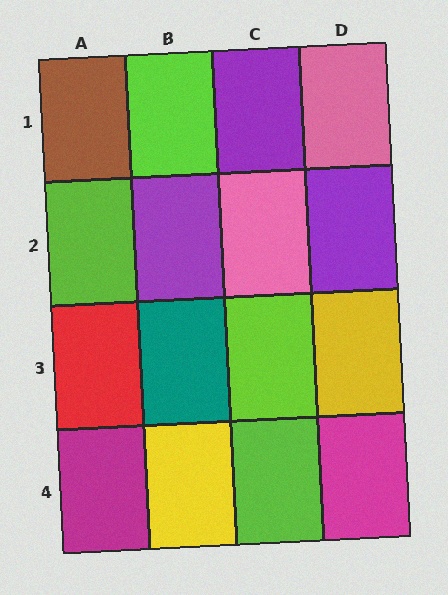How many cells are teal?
1 cell is teal.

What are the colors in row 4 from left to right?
Magenta, yellow, lime, magenta.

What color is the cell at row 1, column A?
Brown.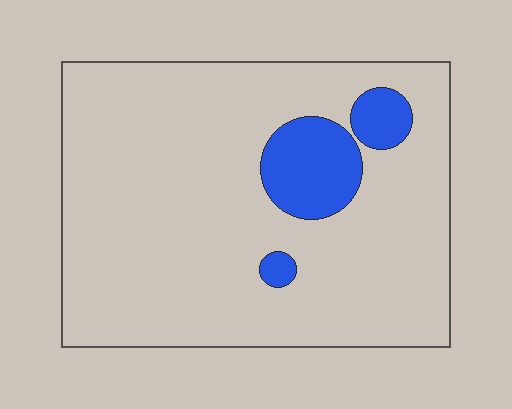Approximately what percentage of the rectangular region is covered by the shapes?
Approximately 10%.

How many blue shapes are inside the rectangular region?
3.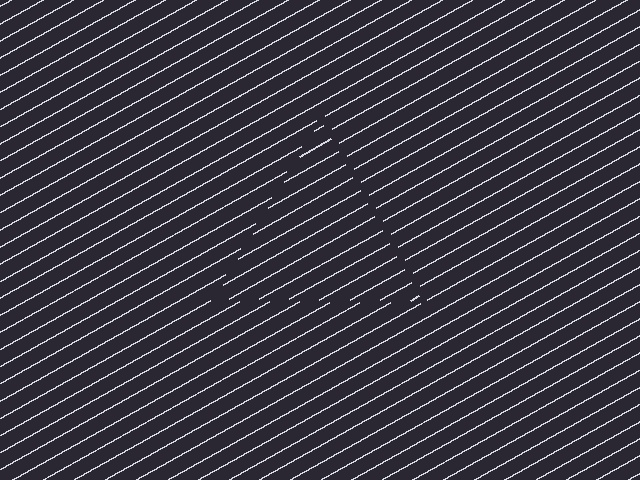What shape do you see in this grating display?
An illusory triangle. The interior of the shape contains the same grating, shifted by half a period — the contour is defined by the phase discontinuity where line-ends from the inner and outer gratings abut.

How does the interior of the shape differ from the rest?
The interior of the shape contains the same grating, shifted by half a period — the contour is defined by the phase discontinuity where line-ends from the inner and outer gratings abut.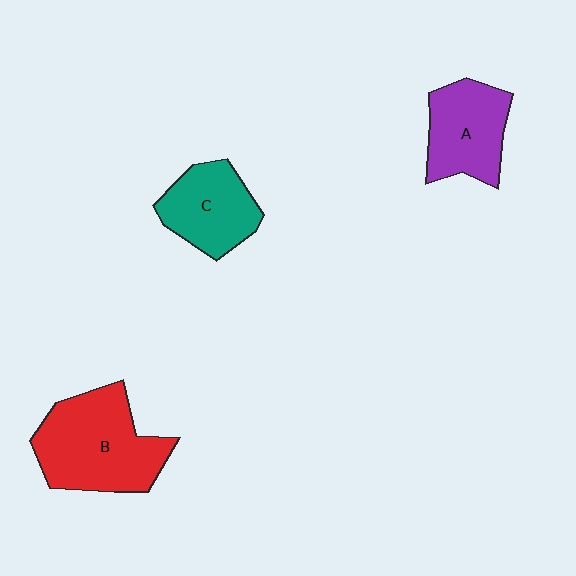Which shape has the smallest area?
Shape C (teal).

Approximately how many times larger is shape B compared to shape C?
Approximately 1.6 times.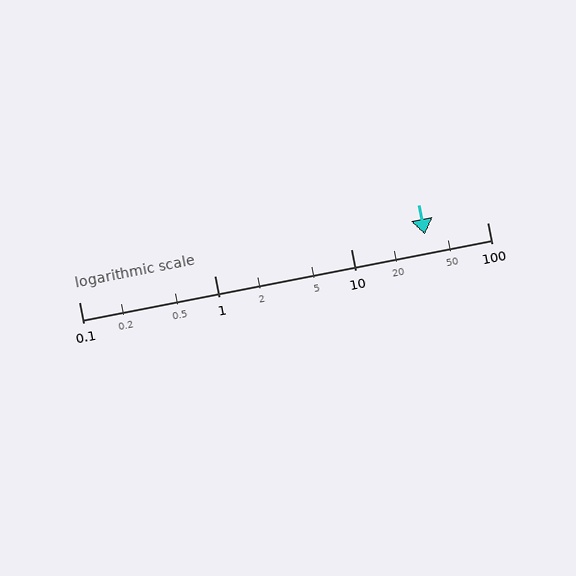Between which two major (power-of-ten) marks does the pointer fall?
The pointer is between 10 and 100.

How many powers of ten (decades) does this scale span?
The scale spans 3 decades, from 0.1 to 100.